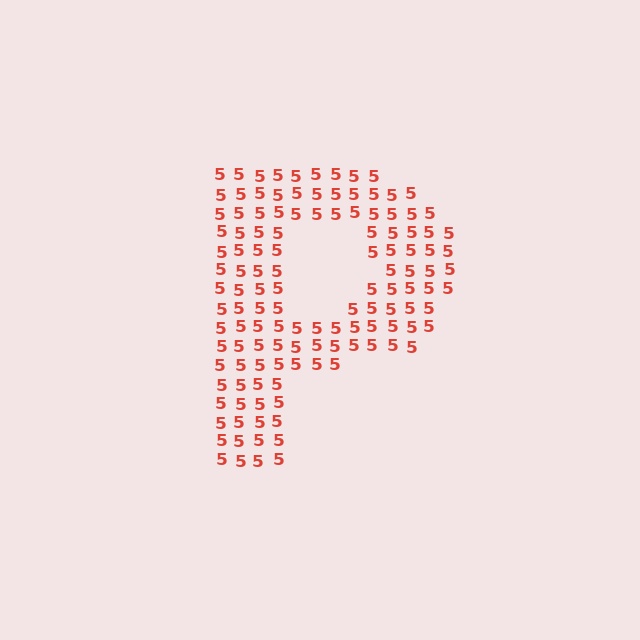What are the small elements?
The small elements are digit 5's.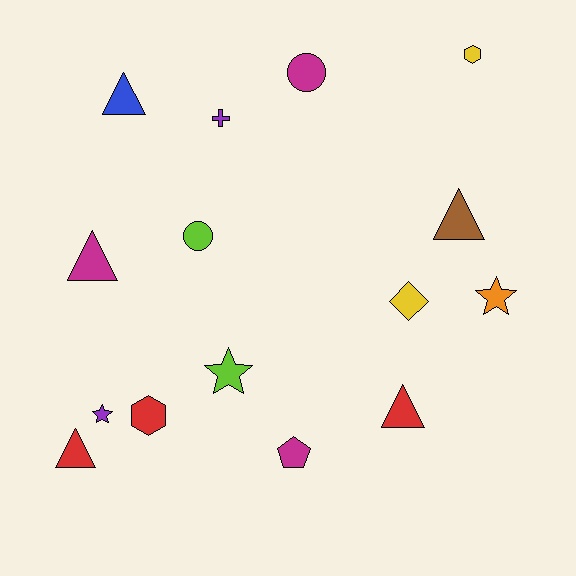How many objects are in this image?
There are 15 objects.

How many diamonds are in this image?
There is 1 diamond.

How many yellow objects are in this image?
There are 2 yellow objects.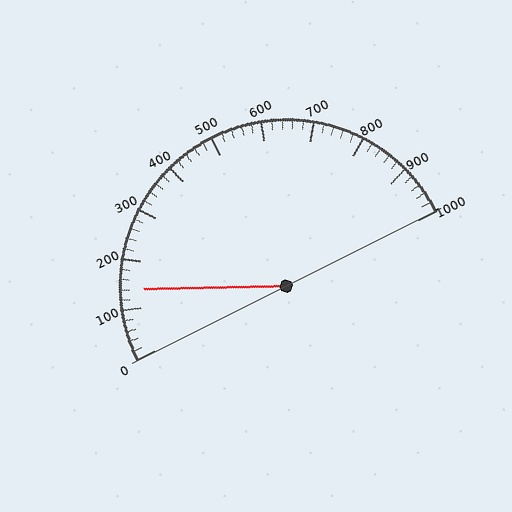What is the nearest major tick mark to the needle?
The nearest major tick mark is 100.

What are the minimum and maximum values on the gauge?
The gauge ranges from 0 to 1000.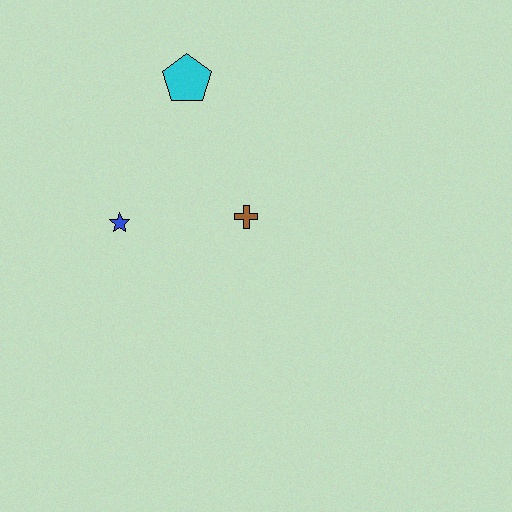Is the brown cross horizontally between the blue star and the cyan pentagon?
No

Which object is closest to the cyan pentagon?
The brown cross is closest to the cyan pentagon.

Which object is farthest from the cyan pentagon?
The blue star is farthest from the cyan pentagon.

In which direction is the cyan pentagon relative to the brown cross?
The cyan pentagon is above the brown cross.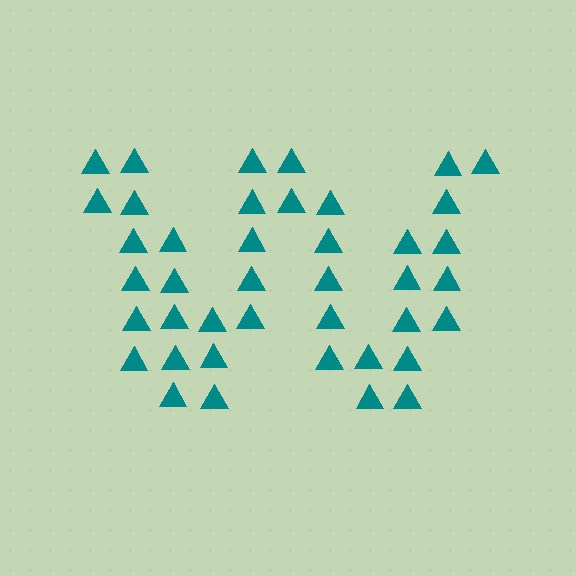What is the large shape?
The large shape is the letter W.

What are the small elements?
The small elements are triangles.